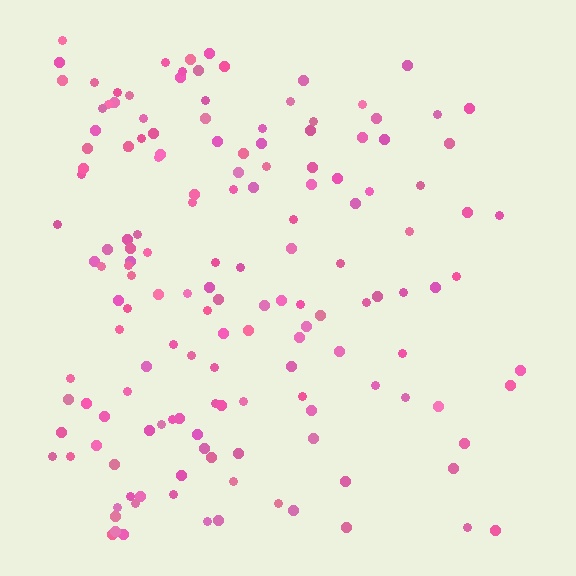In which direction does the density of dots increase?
From right to left, with the left side densest.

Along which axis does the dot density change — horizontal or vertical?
Horizontal.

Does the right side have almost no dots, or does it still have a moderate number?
Still a moderate number, just noticeably fewer than the left.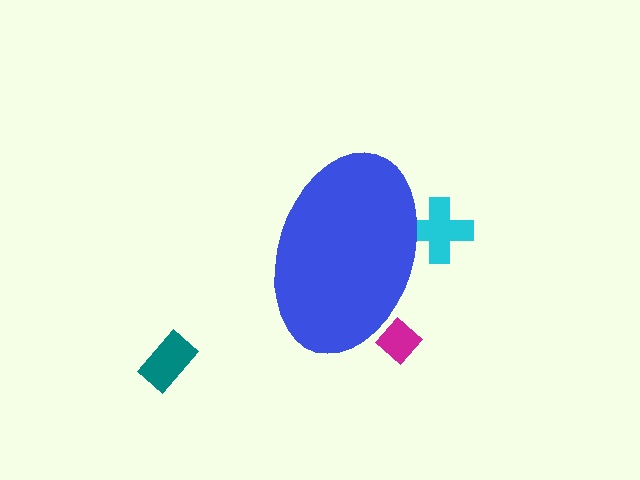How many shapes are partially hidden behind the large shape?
2 shapes are partially hidden.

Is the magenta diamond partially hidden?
Yes, the magenta diamond is partially hidden behind the blue ellipse.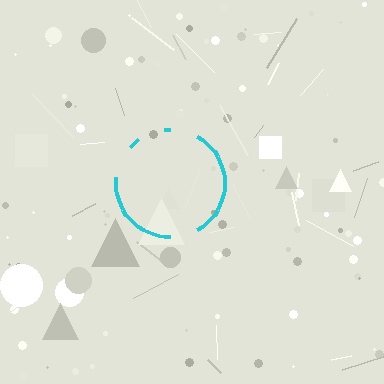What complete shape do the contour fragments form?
The contour fragments form a circle.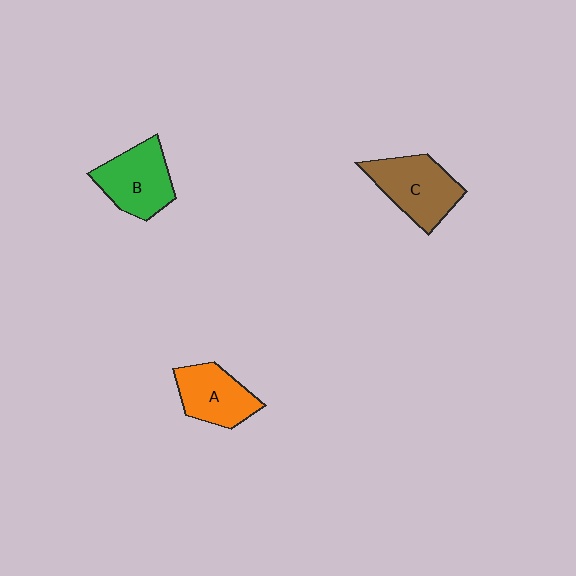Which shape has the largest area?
Shape C (brown).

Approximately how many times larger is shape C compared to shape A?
Approximately 1.2 times.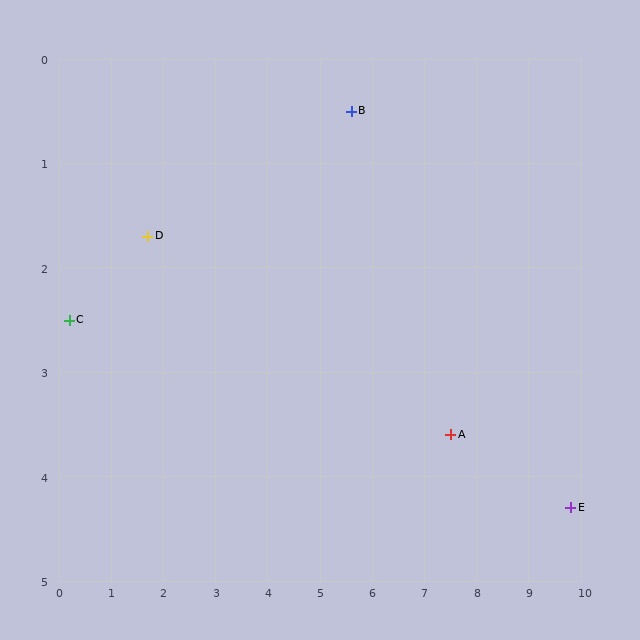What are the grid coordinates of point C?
Point C is at approximately (0.2, 2.5).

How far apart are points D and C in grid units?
Points D and C are about 1.7 grid units apart.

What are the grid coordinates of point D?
Point D is at approximately (1.7, 1.7).